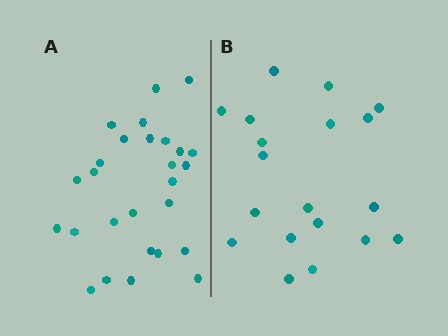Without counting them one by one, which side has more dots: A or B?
Region A (the left region) has more dots.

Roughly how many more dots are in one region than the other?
Region A has roughly 8 or so more dots than region B.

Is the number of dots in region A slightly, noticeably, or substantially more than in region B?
Region A has noticeably more, but not dramatically so. The ratio is roughly 1.4 to 1.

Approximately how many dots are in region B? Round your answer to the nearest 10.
About 20 dots. (The exact count is 19, which rounds to 20.)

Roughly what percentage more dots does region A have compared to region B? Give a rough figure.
About 40% more.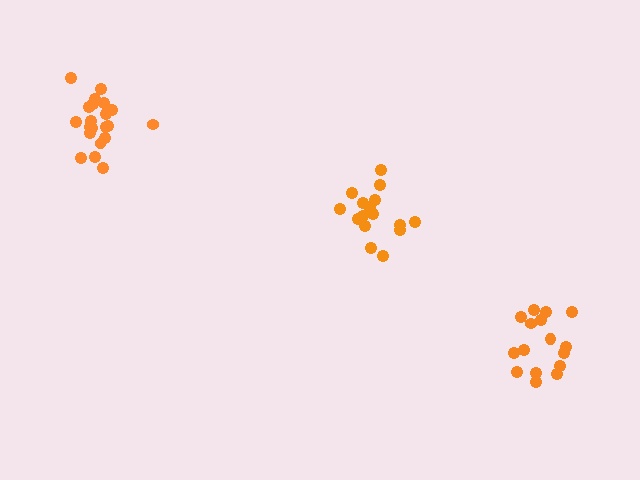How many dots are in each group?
Group 1: 16 dots, Group 2: 16 dots, Group 3: 21 dots (53 total).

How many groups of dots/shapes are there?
There are 3 groups.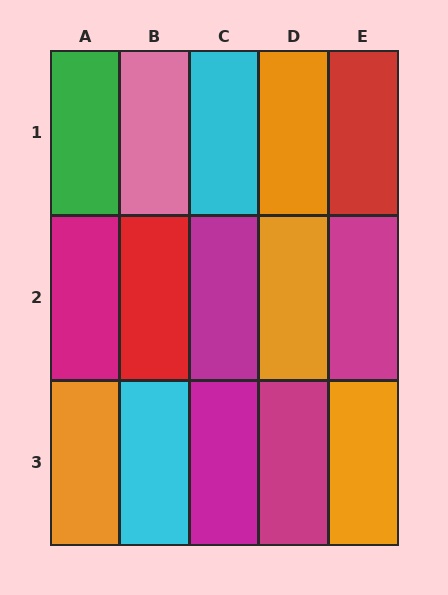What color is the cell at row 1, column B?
Pink.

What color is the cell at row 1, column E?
Red.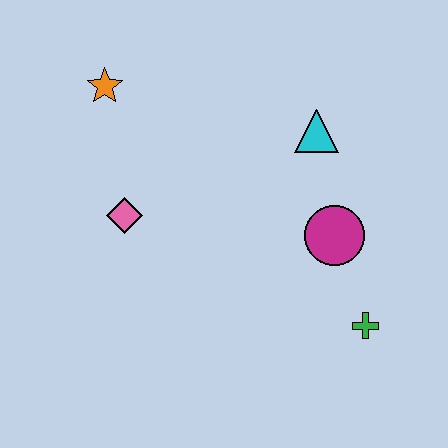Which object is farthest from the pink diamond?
The green cross is farthest from the pink diamond.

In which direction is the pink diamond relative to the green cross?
The pink diamond is to the left of the green cross.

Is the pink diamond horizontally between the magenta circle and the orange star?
Yes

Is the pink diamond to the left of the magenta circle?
Yes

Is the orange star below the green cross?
No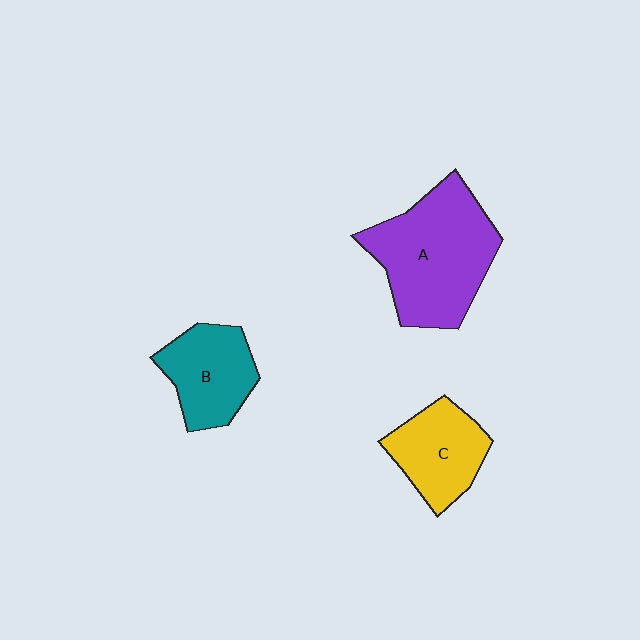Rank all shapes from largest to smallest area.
From largest to smallest: A (purple), B (teal), C (yellow).